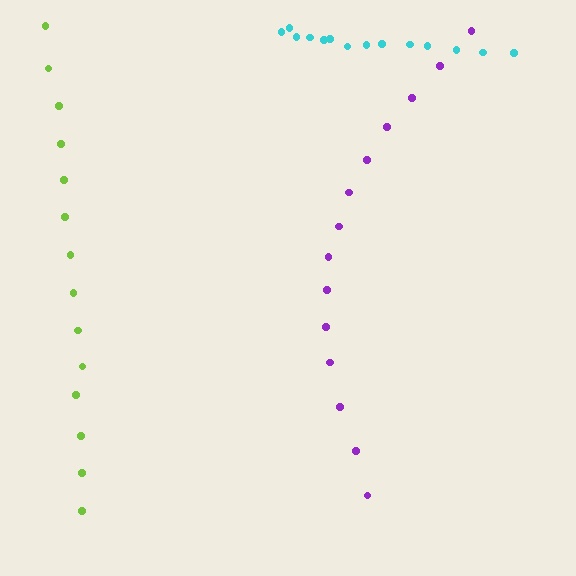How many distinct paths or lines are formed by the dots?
There are 3 distinct paths.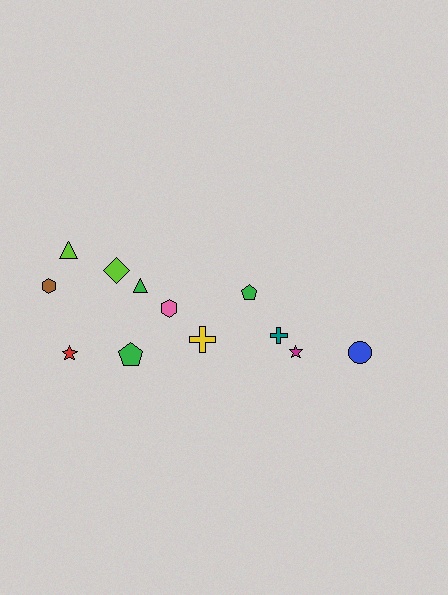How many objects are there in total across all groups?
There are 12 objects.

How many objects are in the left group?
There are 8 objects.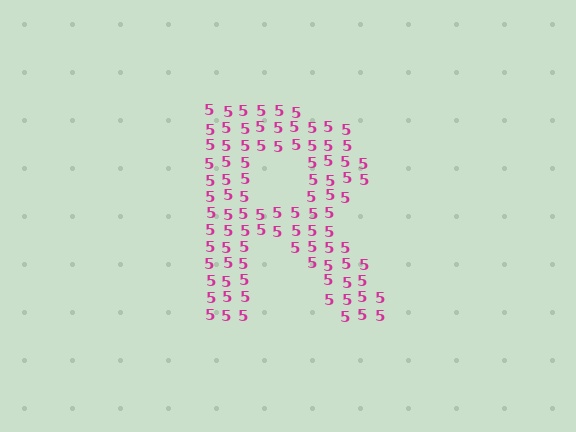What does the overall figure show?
The overall figure shows the letter R.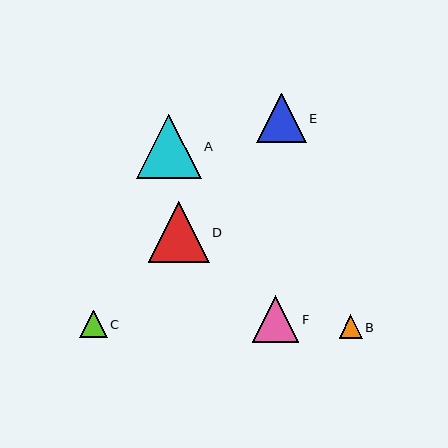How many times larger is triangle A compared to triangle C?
Triangle A is approximately 2.4 times the size of triangle C.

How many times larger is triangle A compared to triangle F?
Triangle A is approximately 1.4 times the size of triangle F.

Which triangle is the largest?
Triangle A is the largest with a size of approximately 65 pixels.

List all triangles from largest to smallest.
From largest to smallest: A, D, E, F, C, B.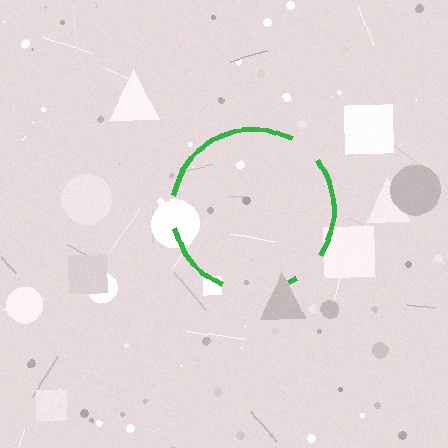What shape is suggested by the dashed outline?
The dashed outline suggests a circle.